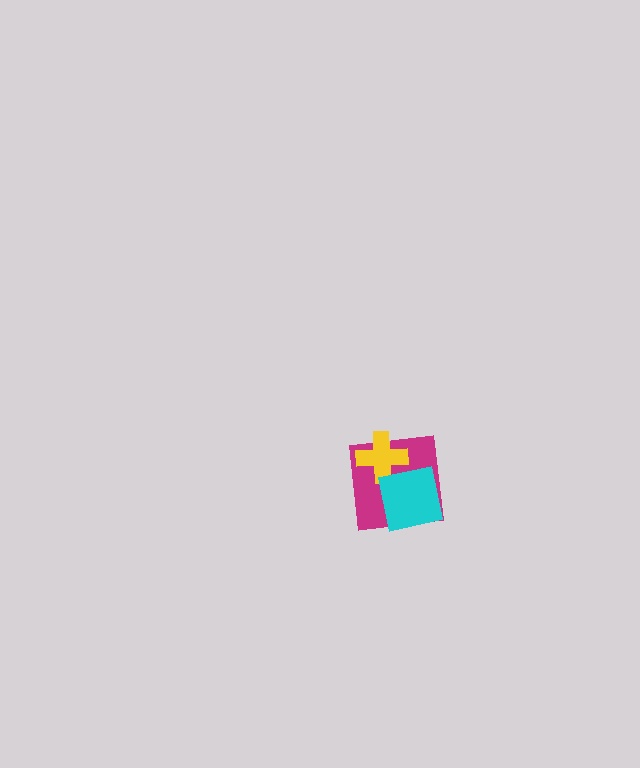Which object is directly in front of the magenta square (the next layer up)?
The yellow cross is directly in front of the magenta square.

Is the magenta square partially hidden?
Yes, it is partially covered by another shape.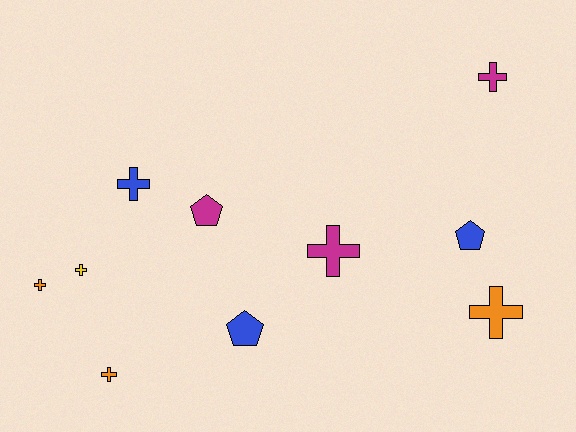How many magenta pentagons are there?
There is 1 magenta pentagon.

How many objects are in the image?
There are 10 objects.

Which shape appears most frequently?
Cross, with 7 objects.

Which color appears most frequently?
Orange, with 3 objects.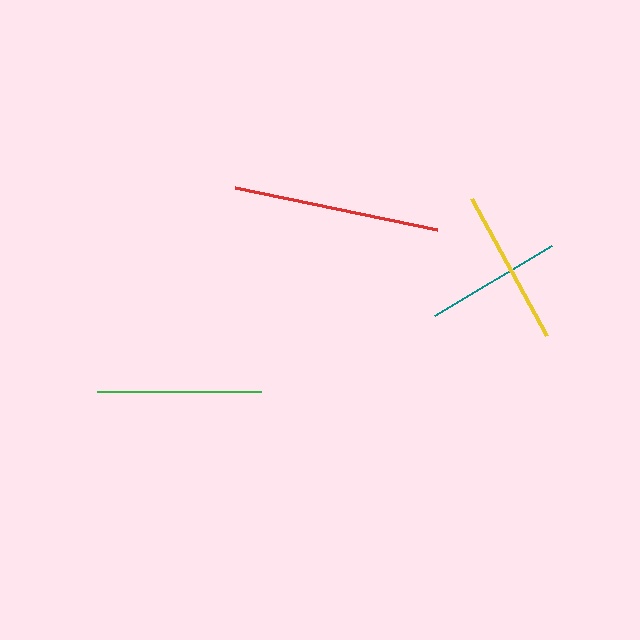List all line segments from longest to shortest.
From longest to shortest: red, green, yellow, teal.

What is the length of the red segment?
The red segment is approximately 207 pixels long.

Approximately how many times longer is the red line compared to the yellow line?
The red line is approximately 1.3 times the length of the yellow line.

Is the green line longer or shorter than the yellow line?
The green line is longer than the yellow line.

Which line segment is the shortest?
The teal line is the shortest at approximately 136 pixels.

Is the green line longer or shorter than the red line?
The red line is longer than the green line.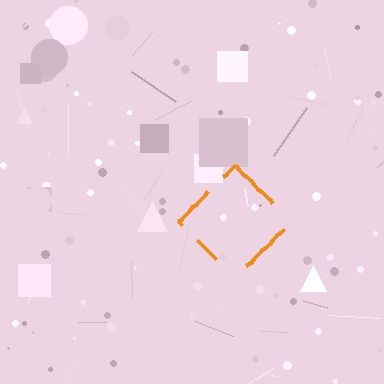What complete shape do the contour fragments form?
The contour fragments form a diamond.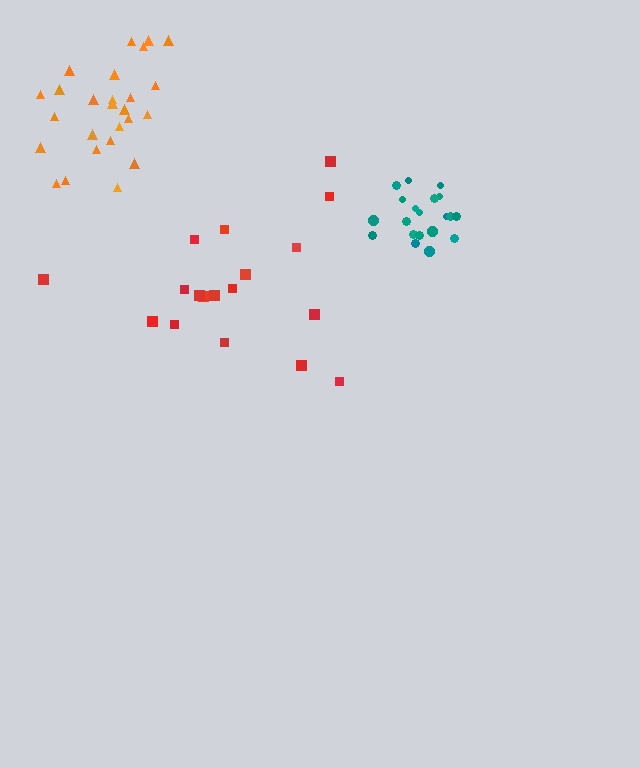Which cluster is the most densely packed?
Teal.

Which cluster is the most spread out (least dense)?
Red.